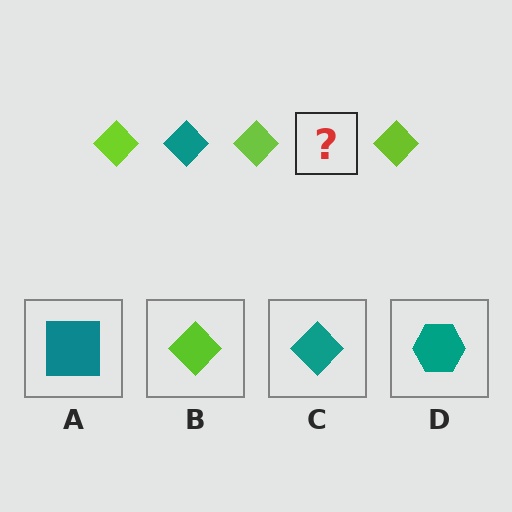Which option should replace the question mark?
Option C.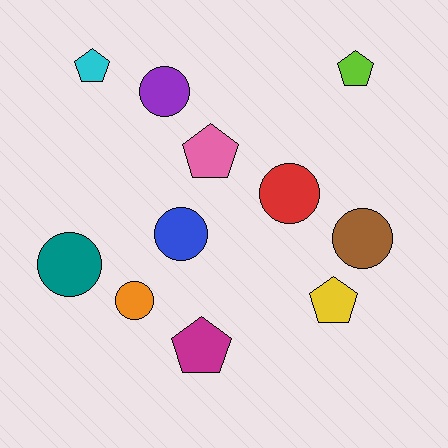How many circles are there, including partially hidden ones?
There are 6 circles.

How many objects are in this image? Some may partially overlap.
There are 11 objects.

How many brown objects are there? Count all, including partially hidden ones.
There is 1 brown object.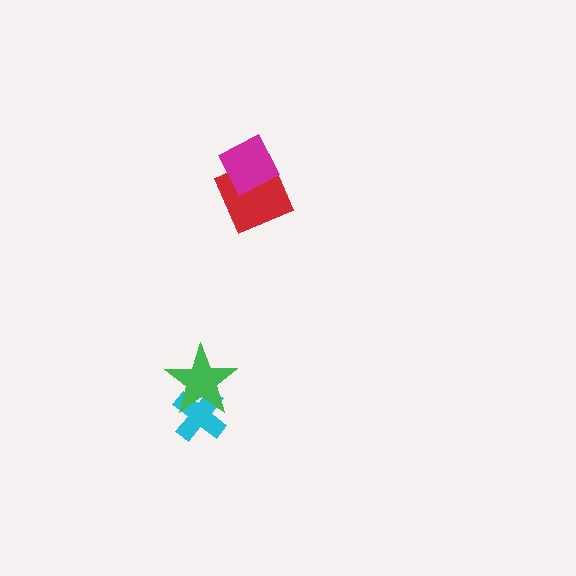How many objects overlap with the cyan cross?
1 object overlaps with the cyan cross.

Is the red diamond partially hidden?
Yes, it is partially covered by another shape.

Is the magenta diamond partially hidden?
No, no other shape covers it.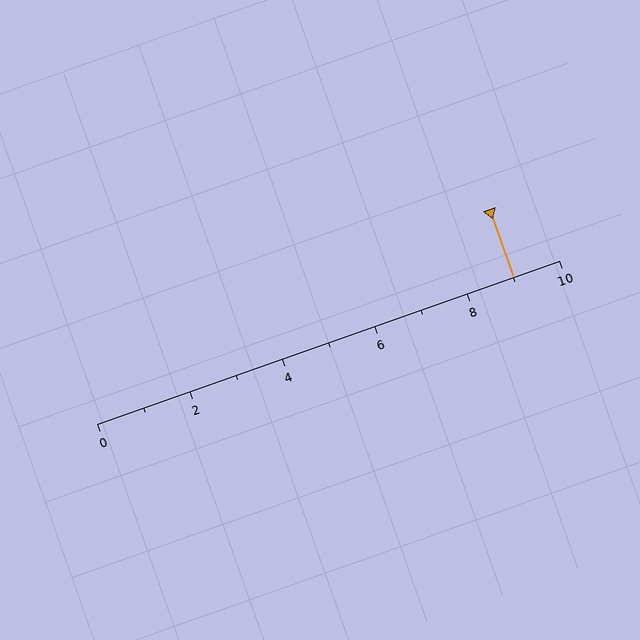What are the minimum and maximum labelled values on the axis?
The axis runs from 0 to 10.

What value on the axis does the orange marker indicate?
The marker indicates approximately 9.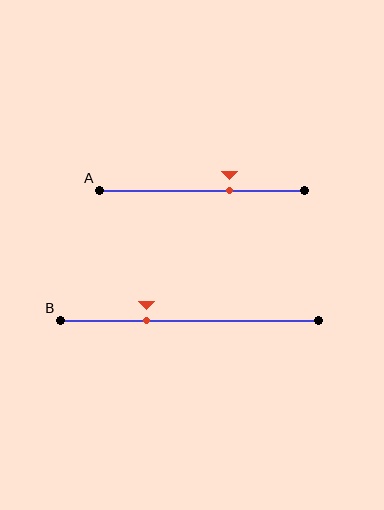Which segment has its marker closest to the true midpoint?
Segment A has its marker closest to the true midpoint.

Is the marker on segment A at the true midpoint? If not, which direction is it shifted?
No, the marker on segment A is shifted to the right by about 13% of the segment length.